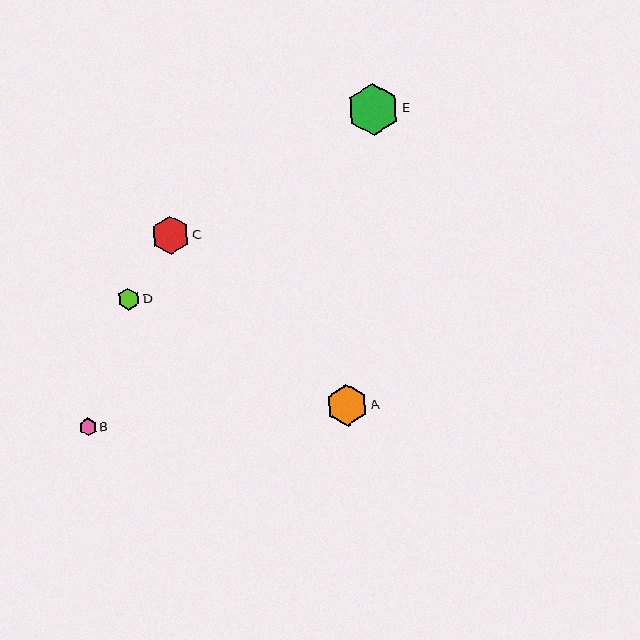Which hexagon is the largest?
Hexagon E is the largest with a size of approximately 52 pixels.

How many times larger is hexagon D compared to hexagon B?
Hexagon D is approximately 1.3 times the size of hexagon B.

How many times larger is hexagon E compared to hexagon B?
Hexagon E is approximately 3.0 times the size of hexagon B.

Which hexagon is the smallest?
Hexagon B is the smallest with a size of approximately 18 pixels.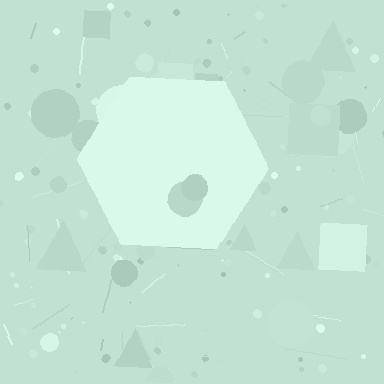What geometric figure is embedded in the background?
A hexagon is embedded in the background.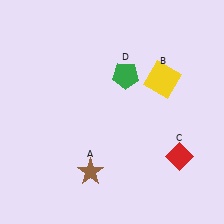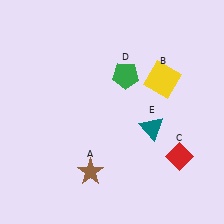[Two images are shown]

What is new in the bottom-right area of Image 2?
A teal triangle (E) was added in the bottom-right area of Image 2.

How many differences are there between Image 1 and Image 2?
There is 1 difference between the two images.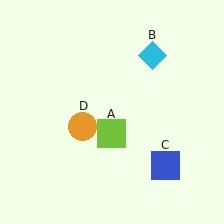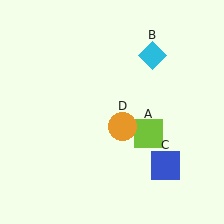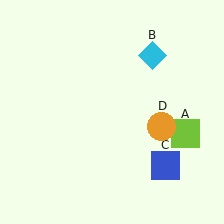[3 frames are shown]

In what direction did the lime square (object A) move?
The lime square (object A) moved right.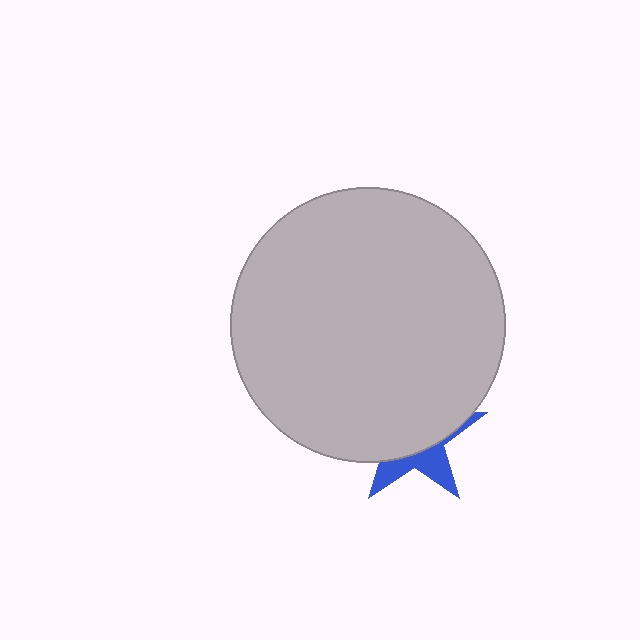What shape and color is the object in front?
The object in front is a light gray circle.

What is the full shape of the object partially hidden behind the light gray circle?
The partially hidden object is a blue star.